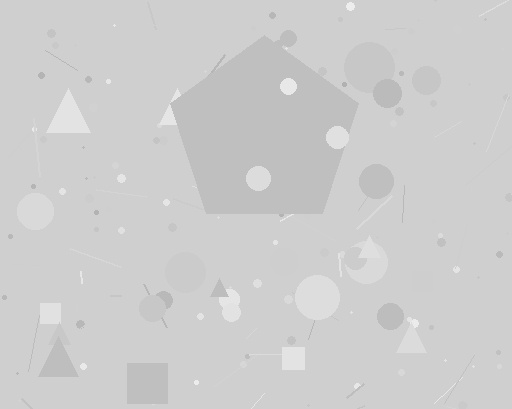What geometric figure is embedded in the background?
A pentagon is embedded in the background.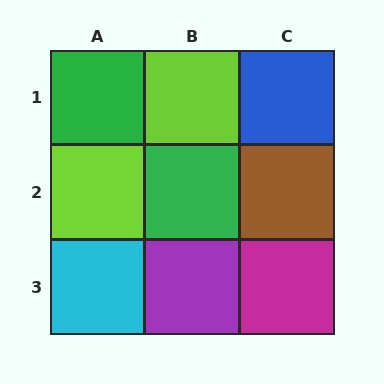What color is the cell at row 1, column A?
Green.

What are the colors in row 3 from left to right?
Cyan, purple, magenta.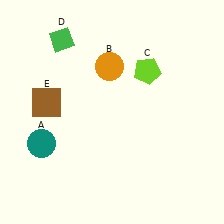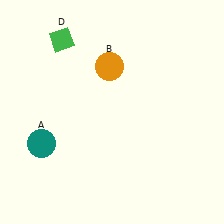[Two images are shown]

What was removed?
The lime pentagon (C), the brown square (E) were removed in Image 2.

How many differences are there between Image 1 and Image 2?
There are 2 differences between the two images.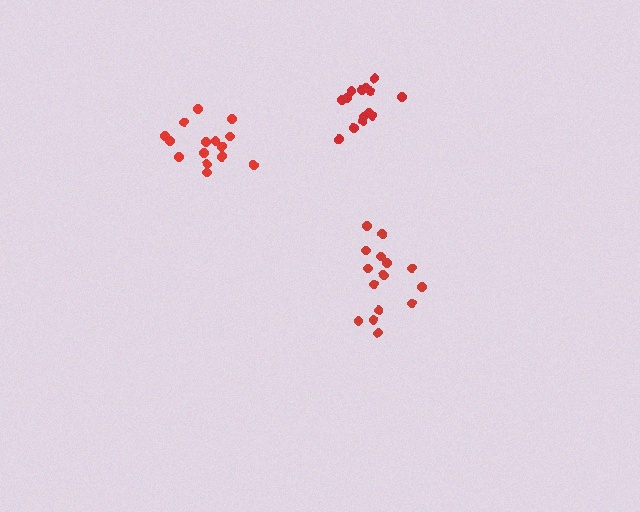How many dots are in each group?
Group 1: 15 dots, Group 2: 15 dots, Group 3: 14 dots (44 total).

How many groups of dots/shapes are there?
There are 3 groups.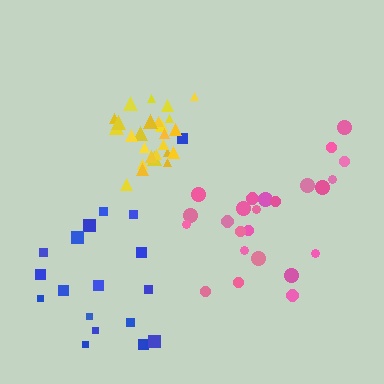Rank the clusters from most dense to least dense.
yellow, pink, blue.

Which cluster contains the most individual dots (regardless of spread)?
Yellow (26).